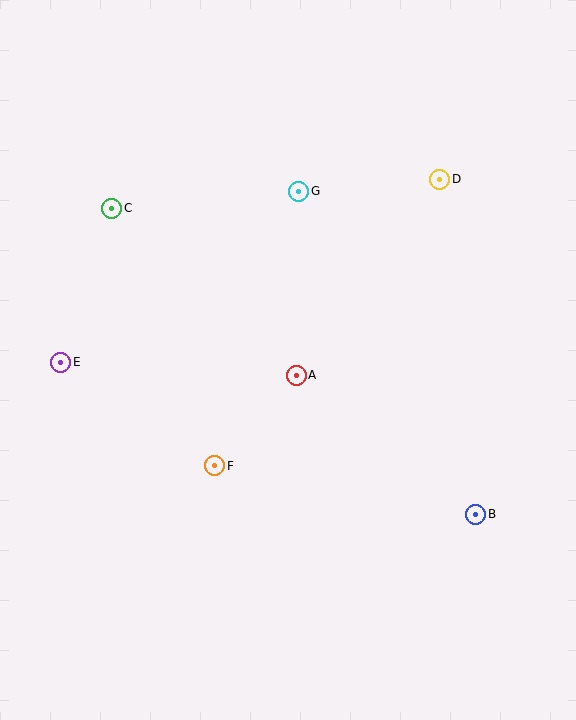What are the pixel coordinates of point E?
Point E is at (61, 362).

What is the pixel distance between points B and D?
The distance between B and D is 337 pixels.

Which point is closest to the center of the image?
Point A at (296, 375) is closest to the center.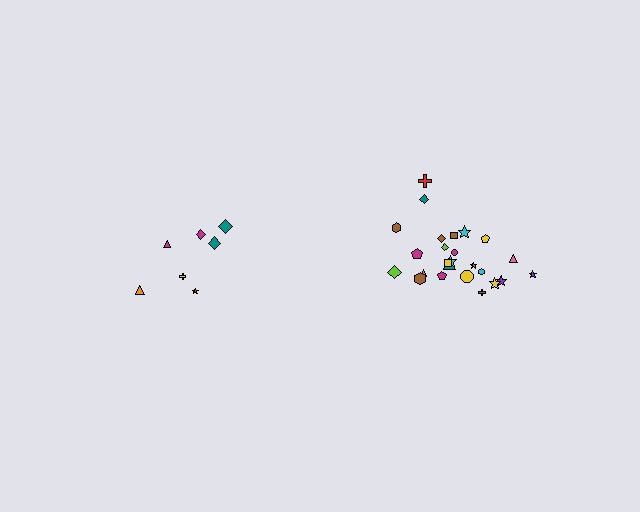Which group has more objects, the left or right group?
The right group.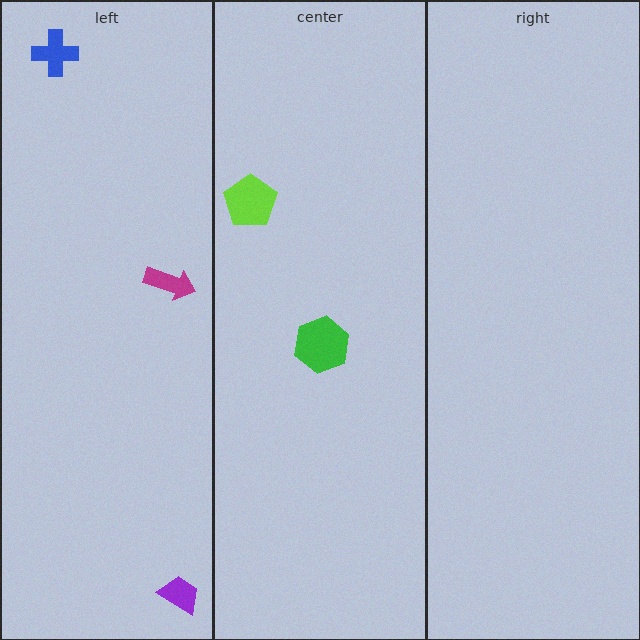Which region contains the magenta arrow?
The left region.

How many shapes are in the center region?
2.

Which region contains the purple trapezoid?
The left region.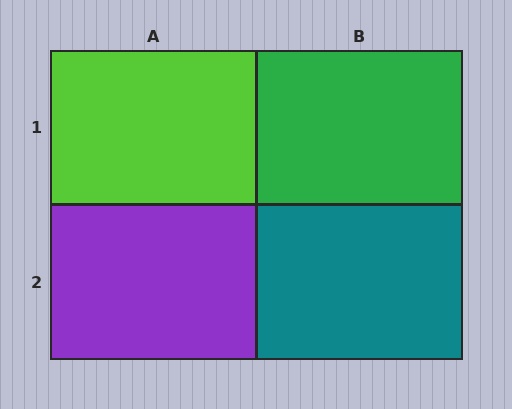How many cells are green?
1 cell is green.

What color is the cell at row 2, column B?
Teal.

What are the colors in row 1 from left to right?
Lime, green.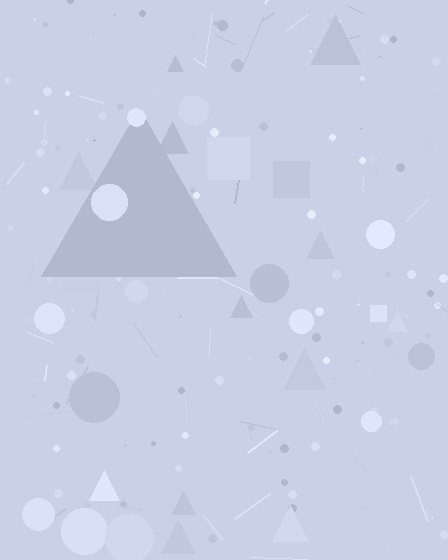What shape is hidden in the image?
A triangle is hidden in the image.